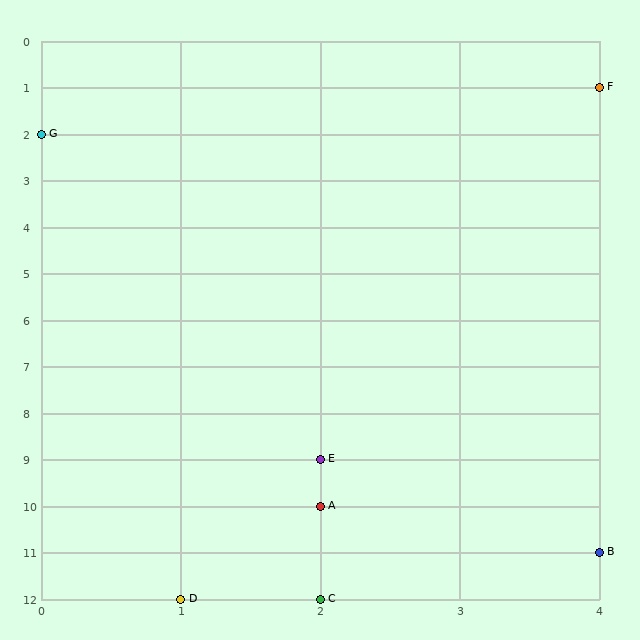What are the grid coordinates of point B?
Point B is at grid coordinates (4, 11).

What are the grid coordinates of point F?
Point F is at grid coordinates (4, 1).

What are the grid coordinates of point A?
Point A is at grid coordinates (2, 10).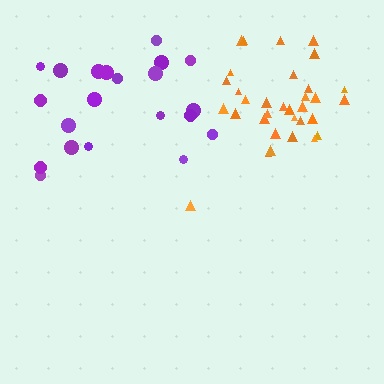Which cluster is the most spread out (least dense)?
Purple.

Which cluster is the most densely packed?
Orange.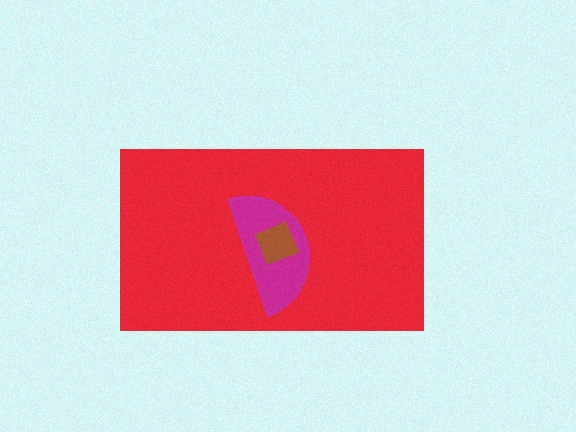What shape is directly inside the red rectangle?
The magenta semicircle.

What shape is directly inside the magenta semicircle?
The brown diamond.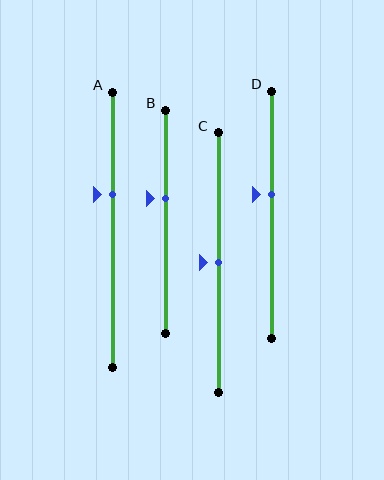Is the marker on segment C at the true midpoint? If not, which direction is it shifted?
Yes, the marker on segment C is at the true midpoint.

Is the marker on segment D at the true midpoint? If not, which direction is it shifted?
No, the marker on segment D is shifted upward by about 8% of the segment length.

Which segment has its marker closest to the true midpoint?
Segment C has its marker closest to the true midpoint.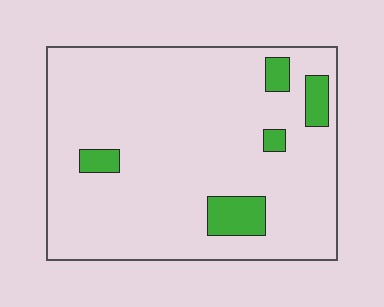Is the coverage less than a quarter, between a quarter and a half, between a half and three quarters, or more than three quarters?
Less than a quarter.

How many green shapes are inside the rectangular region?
5.